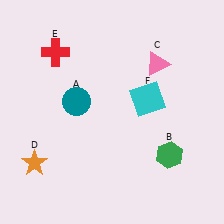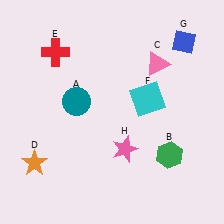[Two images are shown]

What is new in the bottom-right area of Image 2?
A pink star (H) was added in the bottom-right area of Image 2.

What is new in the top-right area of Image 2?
A blue diamond (G) was added in the top-right area of Image 2.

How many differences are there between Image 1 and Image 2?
There are 2 differences between the two images.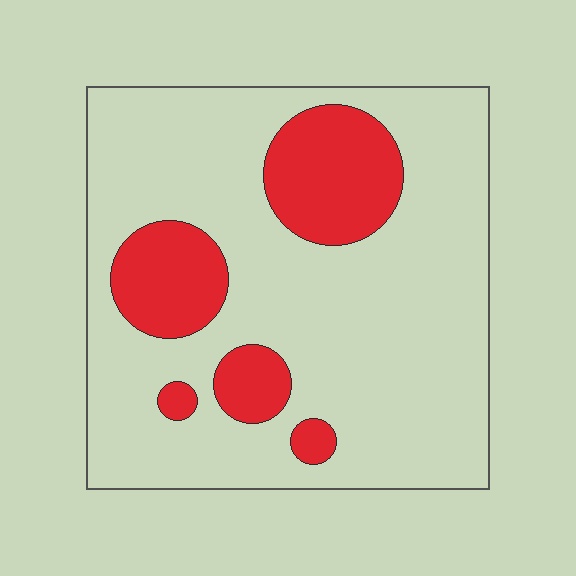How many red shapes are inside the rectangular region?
5.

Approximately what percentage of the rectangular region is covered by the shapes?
Approximately 20%.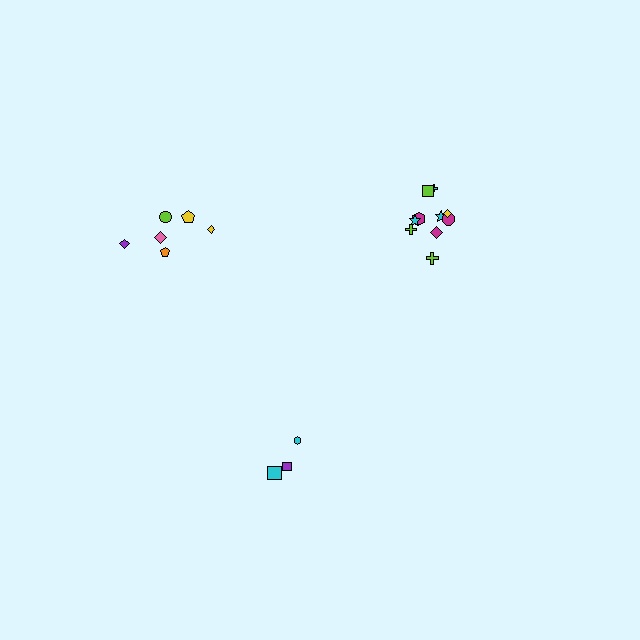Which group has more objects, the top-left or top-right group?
The top-right group.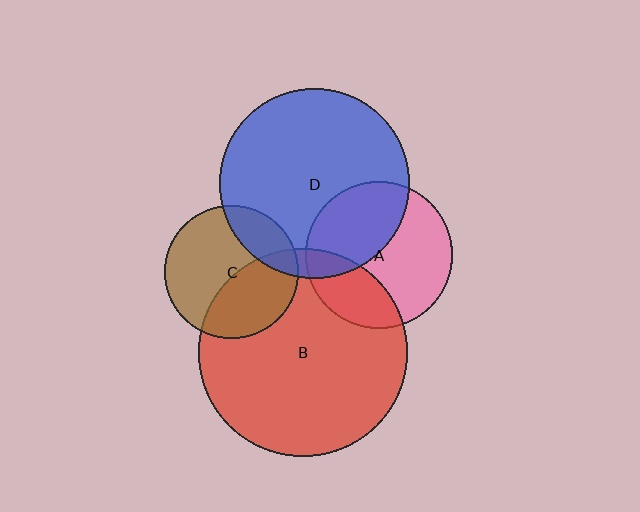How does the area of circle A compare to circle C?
Approximately 1.2 times.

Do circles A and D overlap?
Yes.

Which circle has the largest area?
Circle B (red).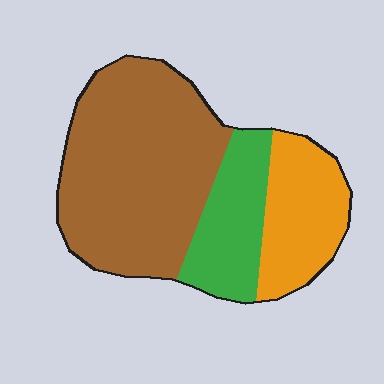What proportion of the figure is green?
Green covers about 20% of the figure.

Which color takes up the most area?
Brown, at roughly 55%.